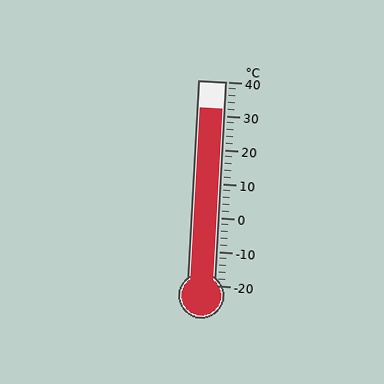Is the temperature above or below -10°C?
The temperature is above -10°C.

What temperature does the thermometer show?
The thermometer shows approximately 32°C.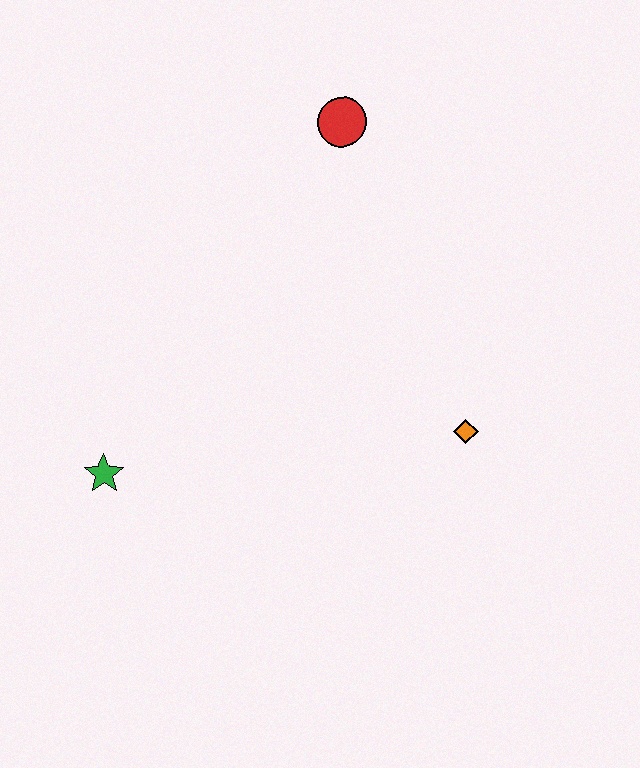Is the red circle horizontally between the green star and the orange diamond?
Yes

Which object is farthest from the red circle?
The green star is farthest from the red circle.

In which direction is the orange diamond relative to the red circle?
The orange diamond is below the red circle.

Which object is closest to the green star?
The orange diamond is closest to the green star.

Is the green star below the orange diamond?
Yes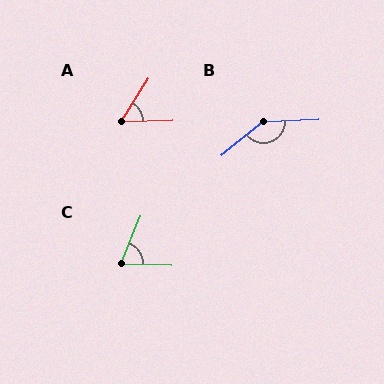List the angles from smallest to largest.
A (56°), C (68°), B (144°).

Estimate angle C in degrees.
Approximately 68 degrees.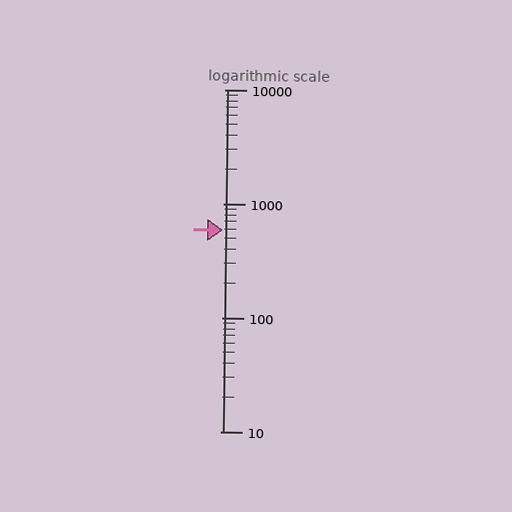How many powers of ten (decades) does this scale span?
The scale spans 3 decades, from 10 to 10000.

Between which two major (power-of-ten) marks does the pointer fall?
The pointer is between 100 and 1000.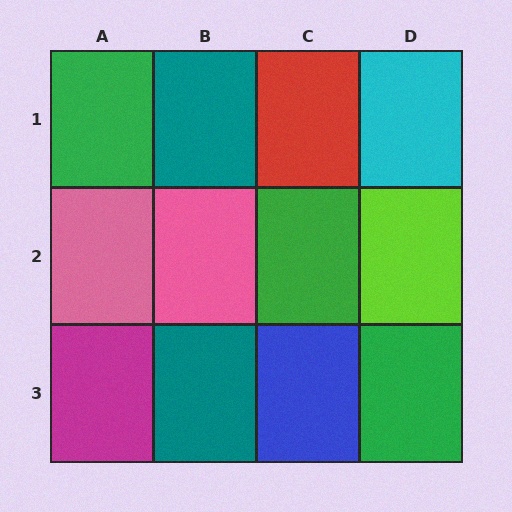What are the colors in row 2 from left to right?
Pink, pink, green, lime.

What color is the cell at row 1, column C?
Red.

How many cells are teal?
2 cells are teal.